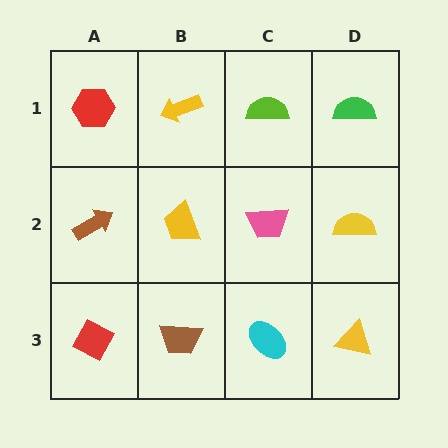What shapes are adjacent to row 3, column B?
A yellow trapezoid (row 2, column B), a red diamond (row 3, column A), a cyan ellipse (row 3, column C).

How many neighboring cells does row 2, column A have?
3.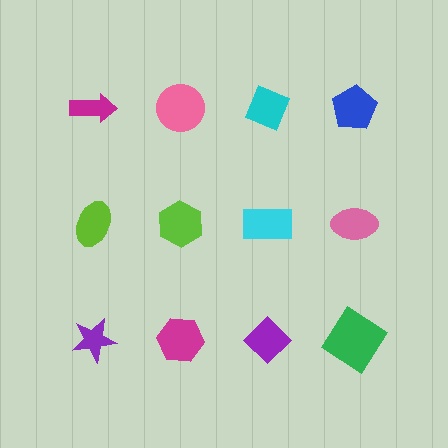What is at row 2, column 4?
A pink ellipse.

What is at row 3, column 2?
A magenta hexagon.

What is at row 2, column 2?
A lime hexagon.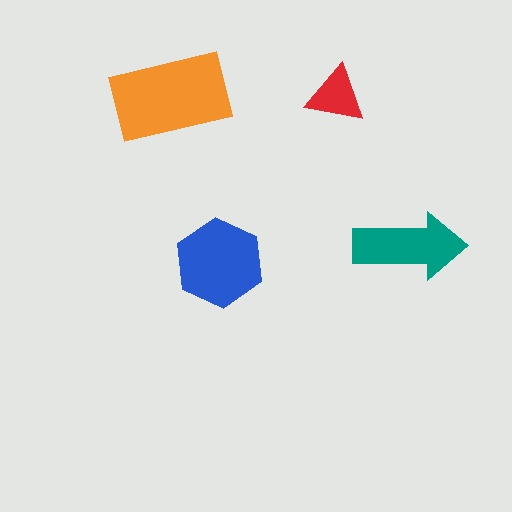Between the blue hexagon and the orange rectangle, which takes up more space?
The orange rectangle.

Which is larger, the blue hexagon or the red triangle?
The blue hexagon.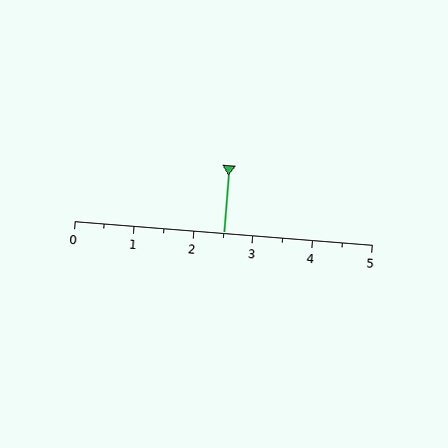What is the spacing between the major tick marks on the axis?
The major ticks are spaced 1 apart.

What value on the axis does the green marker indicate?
The marker indicates approximately 2.5.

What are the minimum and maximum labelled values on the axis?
The axis runs from 0 to 5.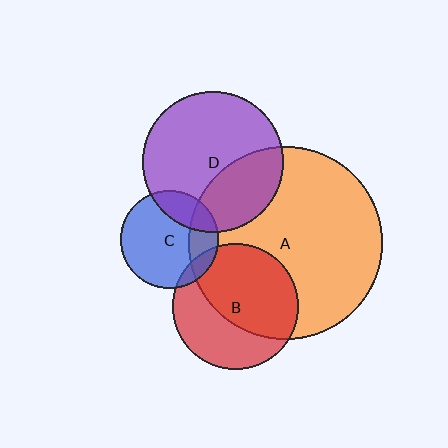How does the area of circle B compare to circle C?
Approximately 1.6 times.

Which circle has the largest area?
Circle A (orange).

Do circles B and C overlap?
Yes.